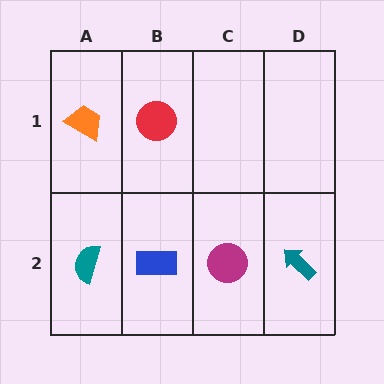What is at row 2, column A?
A teal semicircle.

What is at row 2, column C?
A magenta circle.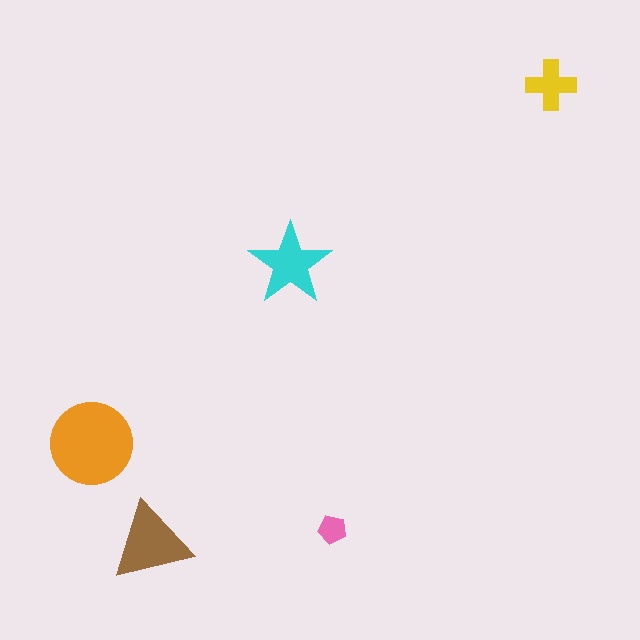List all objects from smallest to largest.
The pink pentagon, the yellow cross, the cyan star, the brown triangle, the orange circle.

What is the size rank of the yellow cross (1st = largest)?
4th.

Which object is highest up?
The yellow cross is topmost.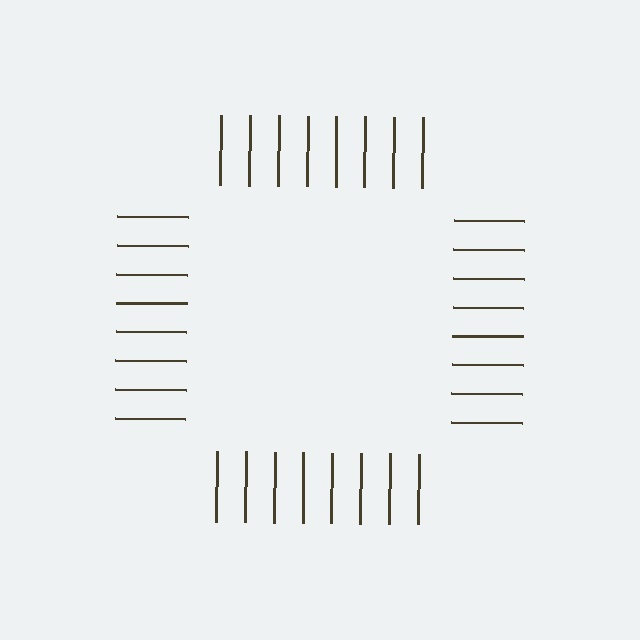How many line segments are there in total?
32 — 8 along each of the 4 edges.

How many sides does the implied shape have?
4 sides — the line-ends trace a square.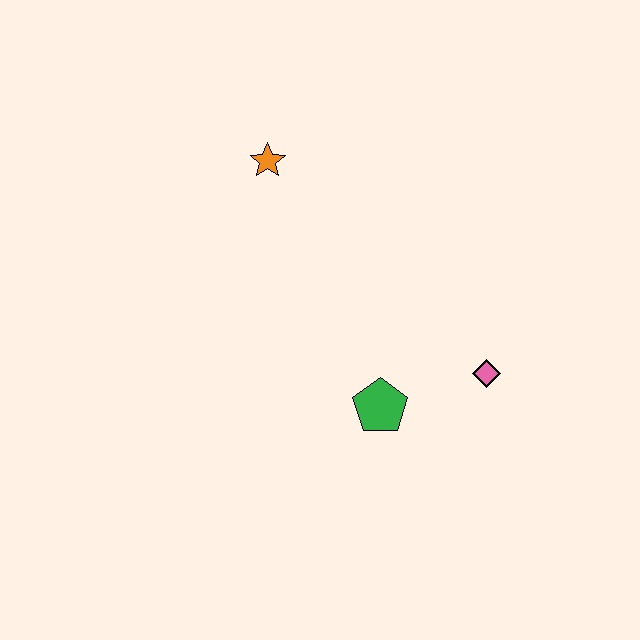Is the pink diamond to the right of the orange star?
Yes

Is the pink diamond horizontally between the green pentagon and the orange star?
No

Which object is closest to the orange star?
The green pentagon is closest to the orange star.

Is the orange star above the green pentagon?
Yes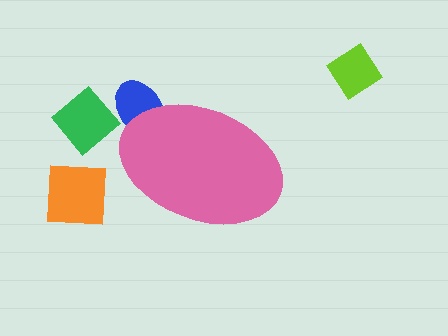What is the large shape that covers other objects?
A pink ellipse.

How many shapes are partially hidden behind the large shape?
1 shape is partially hidden.